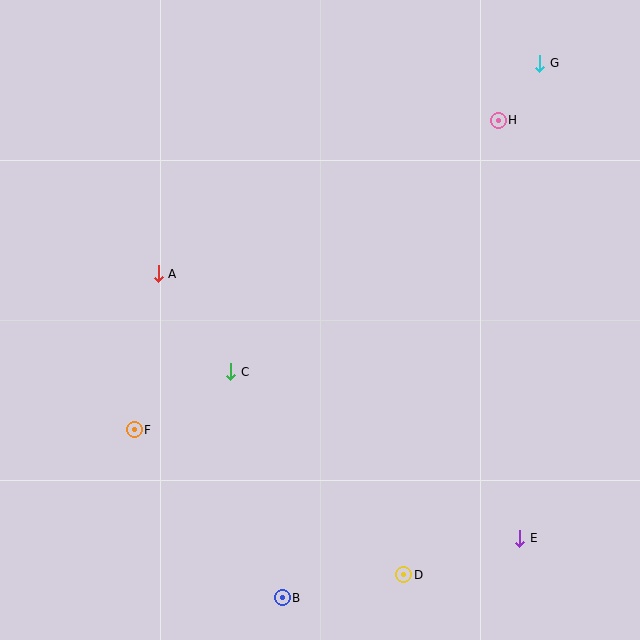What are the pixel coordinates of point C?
Point C is at (231, 372).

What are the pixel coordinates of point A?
Point A is at (158, 274).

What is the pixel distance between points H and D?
The distance between H and D is 464 pixels.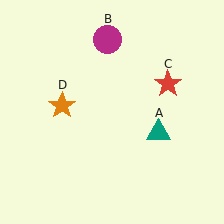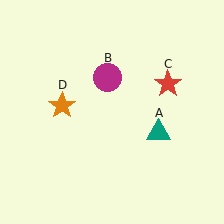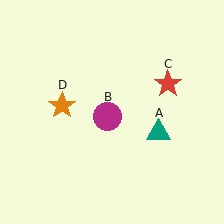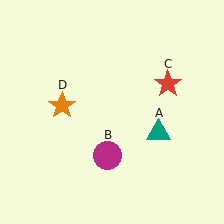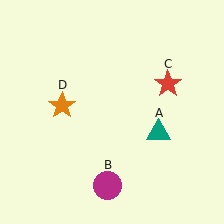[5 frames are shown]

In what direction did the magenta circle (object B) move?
The magenta circle (object B) moved down.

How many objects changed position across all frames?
1 object changed position: magenta circle (object B).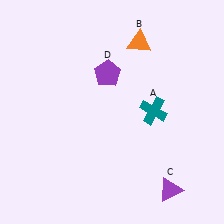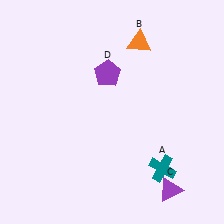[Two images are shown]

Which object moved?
The teal cross (A) moved down.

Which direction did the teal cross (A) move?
The teal cross (A) moved down.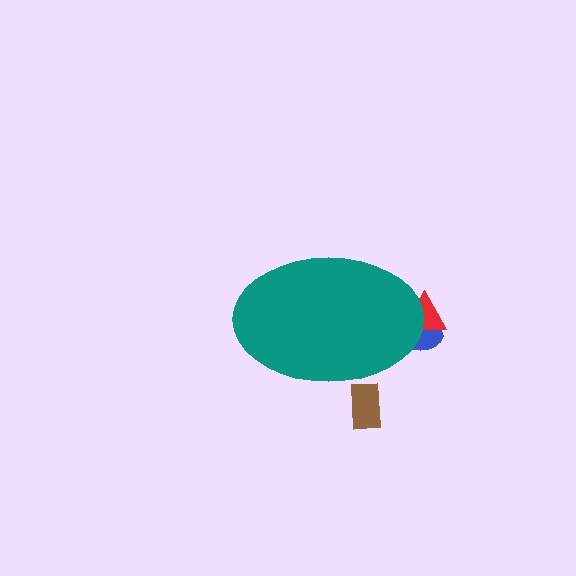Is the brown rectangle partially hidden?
Yes, the brown rectangle is partially hidden behind the teal ellipse.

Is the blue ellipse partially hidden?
Yes, the blue ellipse is partially hidden behind the teal ellipse.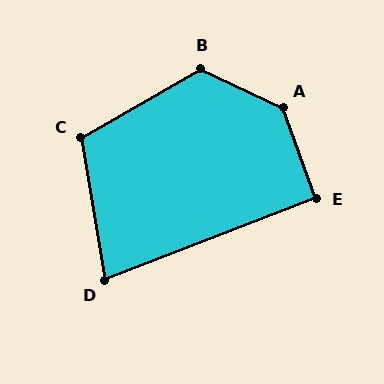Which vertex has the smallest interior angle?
D, at approximately 79 degrees.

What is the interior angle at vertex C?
Approximately 111 degrees (obtuse).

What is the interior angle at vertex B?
Approximately 124 degrees (obtuse).